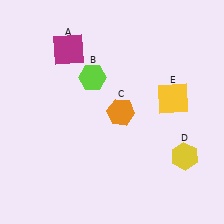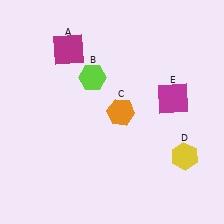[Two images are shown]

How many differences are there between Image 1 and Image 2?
There is 1 difference between the two images.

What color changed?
The square (E) changed from yellow in Image 1 to magenta in Image 2.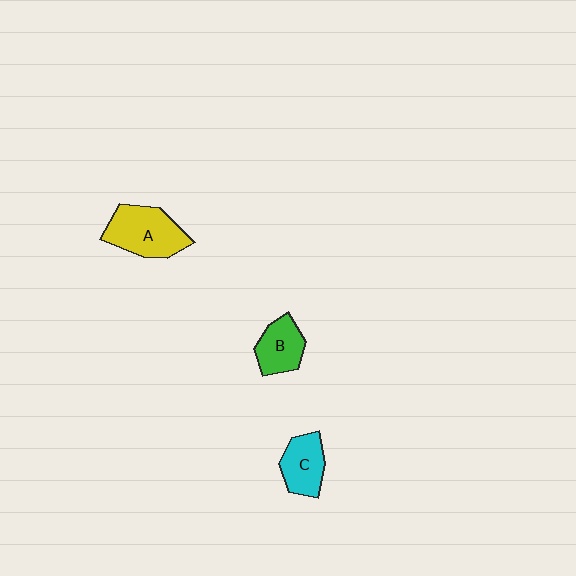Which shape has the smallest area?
Shape B (green).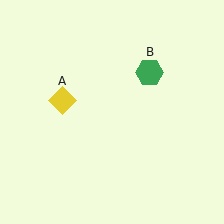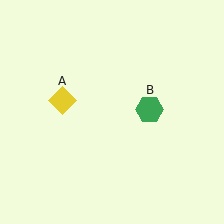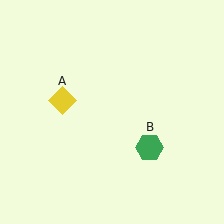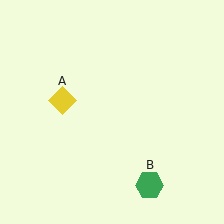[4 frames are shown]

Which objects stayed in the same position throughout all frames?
Yellow diamond (object A) remained stationary.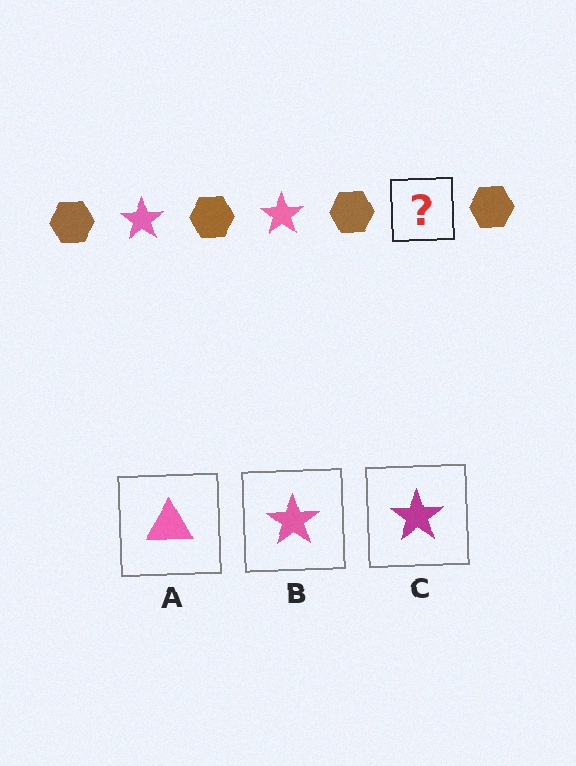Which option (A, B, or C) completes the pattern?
B.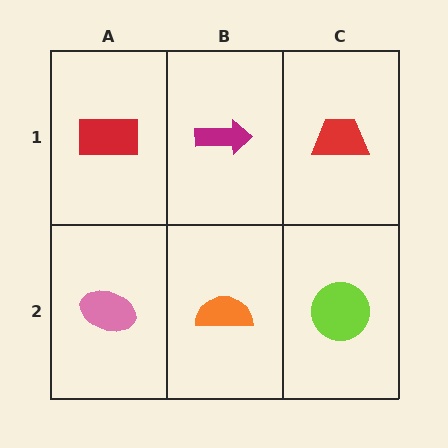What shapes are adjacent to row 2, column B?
A magenta arrow (row 1, column B), a pink ellipse (row 2, column A), a lime circle (row 2, column C).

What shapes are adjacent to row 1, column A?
A pink ellipse (row 2, column A), a magenta arrow (row 1, column B).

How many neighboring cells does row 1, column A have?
2.